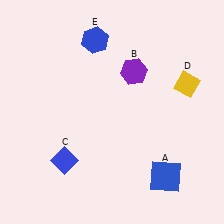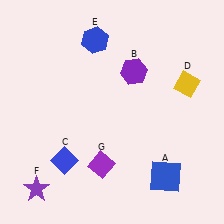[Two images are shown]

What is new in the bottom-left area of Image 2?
A purple star (F) was added in the bottom-left area of Image 2.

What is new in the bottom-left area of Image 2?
A purple diamond (G) was added in the bottom-left area of Image 2.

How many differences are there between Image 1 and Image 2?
There are 2 differences between the two images.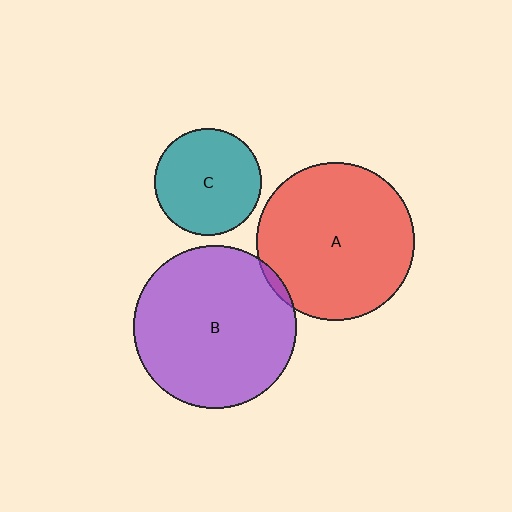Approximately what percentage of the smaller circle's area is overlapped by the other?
Approximately 5%.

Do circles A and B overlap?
Yes.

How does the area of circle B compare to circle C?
Approximately 2.3 times.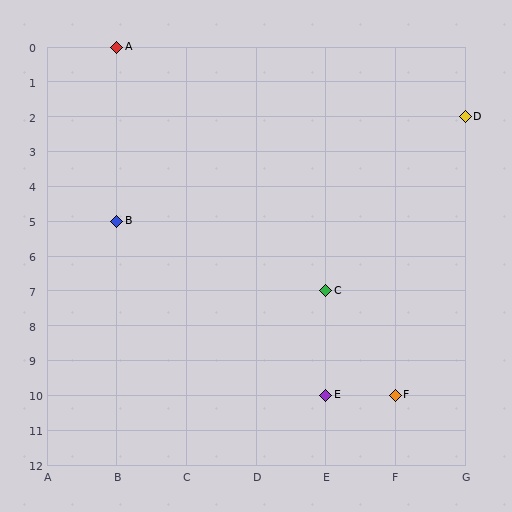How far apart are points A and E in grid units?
Points A and E are 3 columns and 10 rows apart (about 10.4 grid units diagonally).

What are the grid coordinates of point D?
Point D is at grid coordinates (G, 2).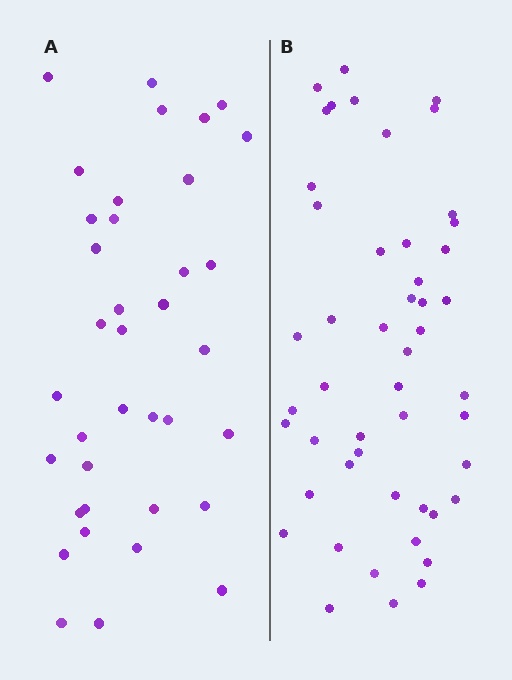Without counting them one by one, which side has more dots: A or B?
Region B (the right region) has more dots.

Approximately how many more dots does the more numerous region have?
Region B has roughly 12 or so more dots than region A.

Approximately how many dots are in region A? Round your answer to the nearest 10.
About 40 dots. (The exact count is 37, which rounds to 40.)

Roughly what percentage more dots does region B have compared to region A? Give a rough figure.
About 30% more.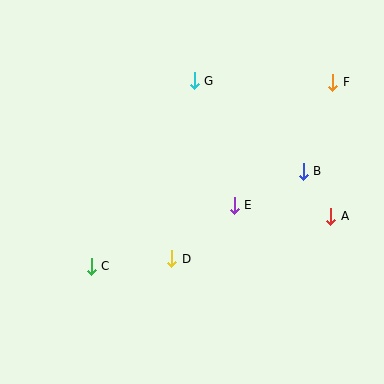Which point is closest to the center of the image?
Point E at (234, 205) is closest to the center.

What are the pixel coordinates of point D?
Point D is at (172, 259).